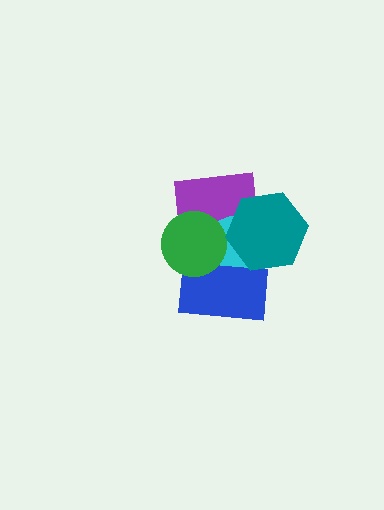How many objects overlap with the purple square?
3 objects overlap with the purple square.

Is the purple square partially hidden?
Yes, it is partially covered by another shape.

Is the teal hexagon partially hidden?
No, no other shape covers it.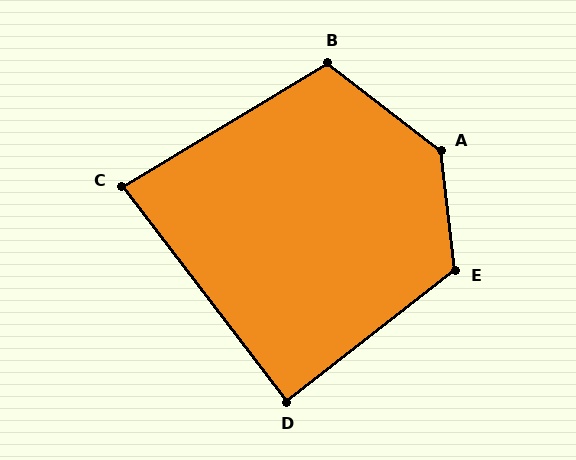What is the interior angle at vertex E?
Approximately 121 degrees (obtuse).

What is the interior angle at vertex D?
Approximately 90 degrees (approximately right).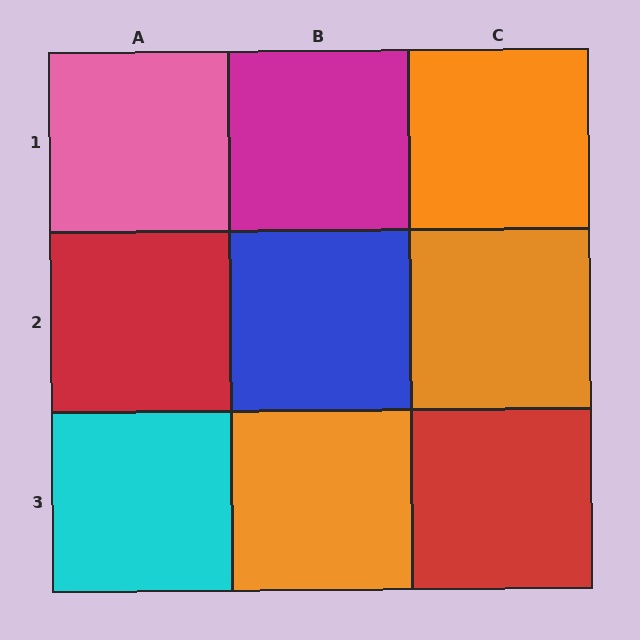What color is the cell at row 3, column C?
Red.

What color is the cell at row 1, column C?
Orange.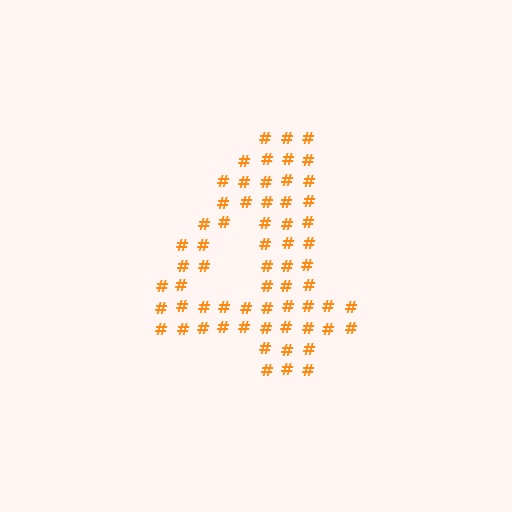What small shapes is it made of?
It is made of small hash symbols.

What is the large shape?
The large shape is the digit 4.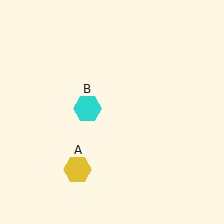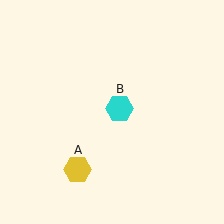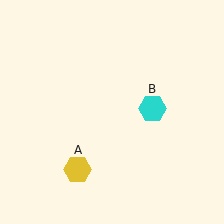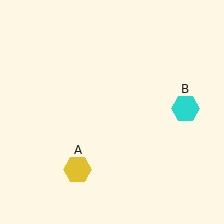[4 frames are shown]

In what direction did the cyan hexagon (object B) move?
The cyan hexagon (object B) moved right.